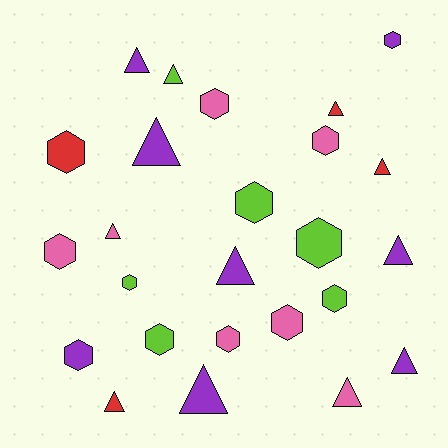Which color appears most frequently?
Purple, with 8 objects.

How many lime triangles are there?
There is 1 lime triangle.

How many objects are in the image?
There are 25 objects.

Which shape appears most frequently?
Hexagon, with 13 objects.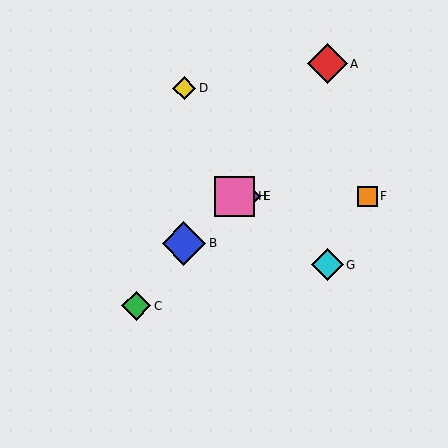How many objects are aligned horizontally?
3 objects (E, F, H) are aligned horizontally.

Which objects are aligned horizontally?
Objects E, F, H are aligned horizontally.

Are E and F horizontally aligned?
Yes, both are at y≈196.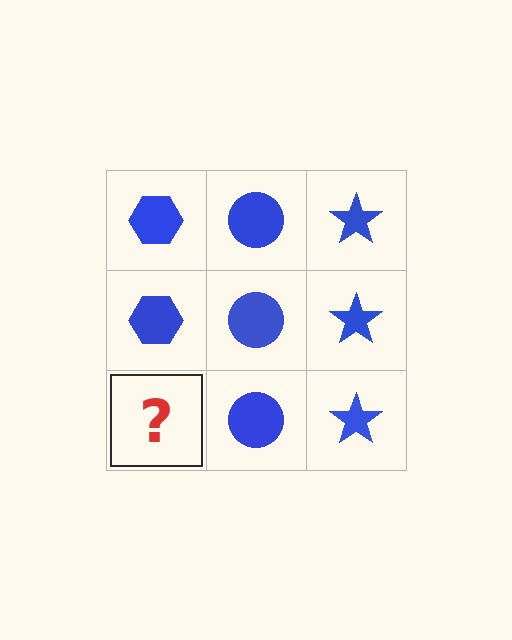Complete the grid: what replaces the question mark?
The question mark should be replaced with a blue hexagon.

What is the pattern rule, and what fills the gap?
The rule is that each column has a consistent shape. The gap should be filled with a blue hexagon.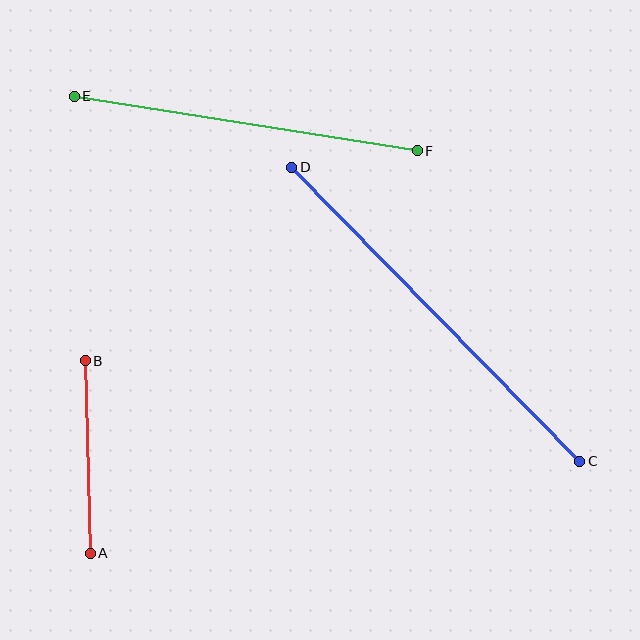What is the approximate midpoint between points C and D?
The midpoint is at approximately (436, 314) pixels.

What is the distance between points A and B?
The distance is approximately 192 pixels.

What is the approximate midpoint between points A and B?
The midpoint is at approximately (88, 457) pixels.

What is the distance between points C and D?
The distance is approximately 412 pixels.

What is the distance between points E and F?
The distance is approximately 347 pixels.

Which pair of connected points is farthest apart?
Points C and D are farthest apart.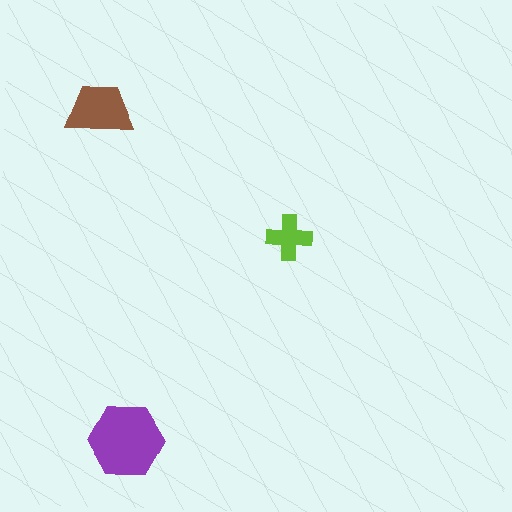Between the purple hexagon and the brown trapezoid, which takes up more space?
The purple hexagon.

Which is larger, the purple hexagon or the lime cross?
The purple hexagon.